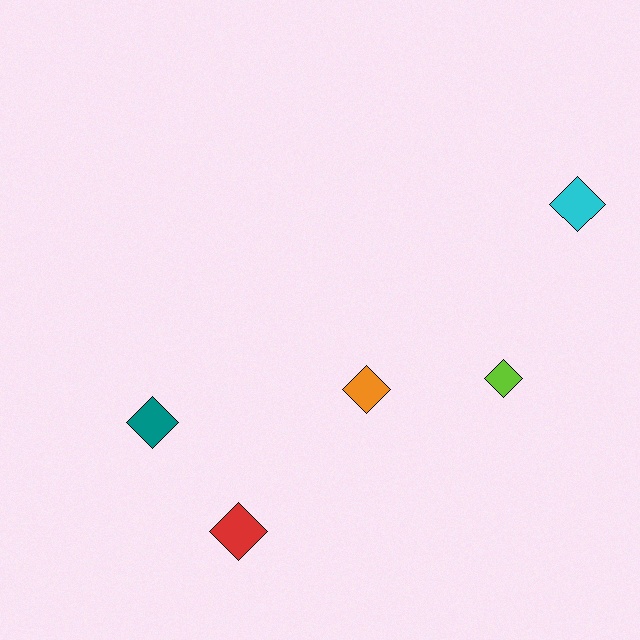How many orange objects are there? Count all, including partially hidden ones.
There is 1 orange object.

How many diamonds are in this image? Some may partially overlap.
There are 5 diamonds.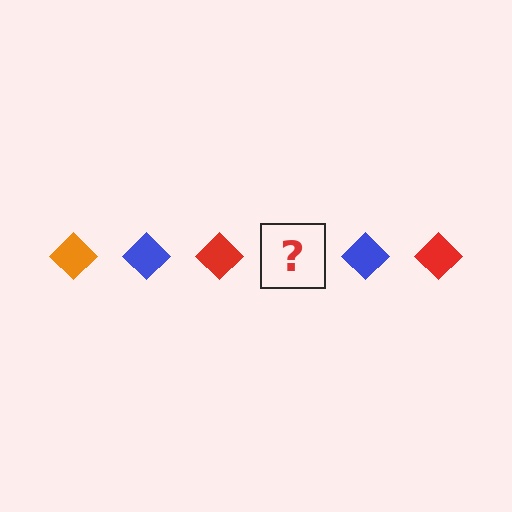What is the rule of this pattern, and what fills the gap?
The rule is that the pattern cycles through orange, blue, red diamonds. The gap should be filled with an orange diamond.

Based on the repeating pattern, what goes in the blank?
The blank should be an orange diamond.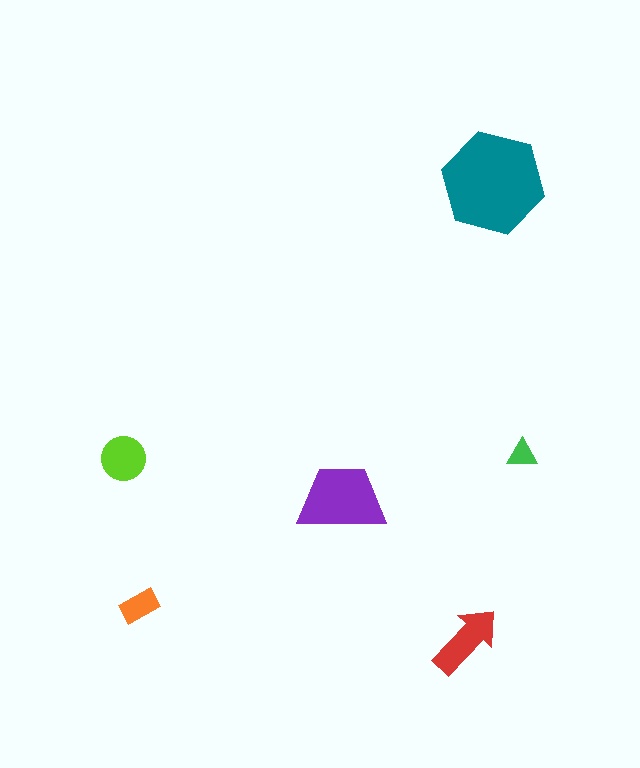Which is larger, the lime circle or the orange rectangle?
The lime circle.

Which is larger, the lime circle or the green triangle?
The lime circle.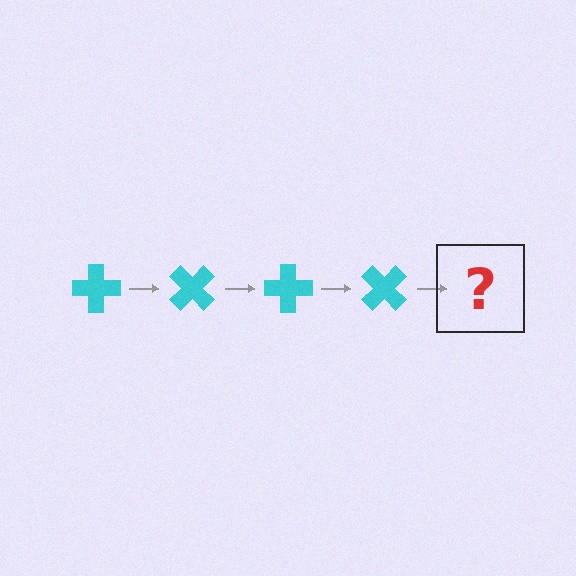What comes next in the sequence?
The next element should be a cyan cross rotated 180 degrees.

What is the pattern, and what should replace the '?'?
The pattern is that the cross rotates 45 degrees each step. The '?' should be a cyan cross rotated 180 degrees.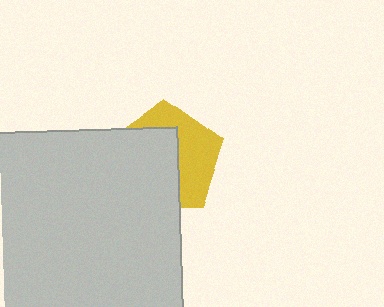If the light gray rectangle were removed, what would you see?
You would see the complete yellow pentagon.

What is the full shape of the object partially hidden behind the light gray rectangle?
The partially hidden object is a yellow pentagon.